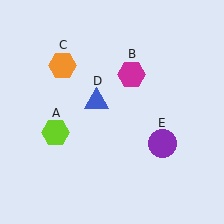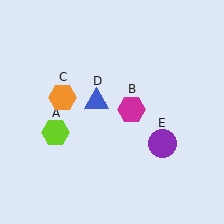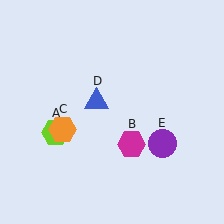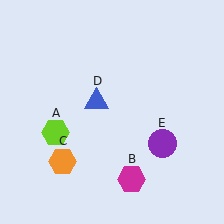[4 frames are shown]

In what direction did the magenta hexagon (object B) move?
The magenta hexagon (object B) moved down.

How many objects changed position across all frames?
2 objects changed position: magenta hexagon (object B), orange hexagon (object C).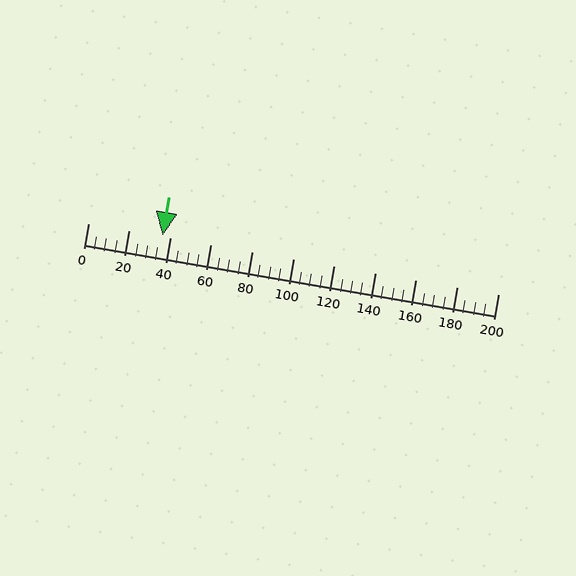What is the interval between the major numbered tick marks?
The major tick marks are spaced 20 units apart.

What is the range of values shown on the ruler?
The ruler shows values from 0 to 200.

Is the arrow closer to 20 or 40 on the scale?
The arrow is closer to 40.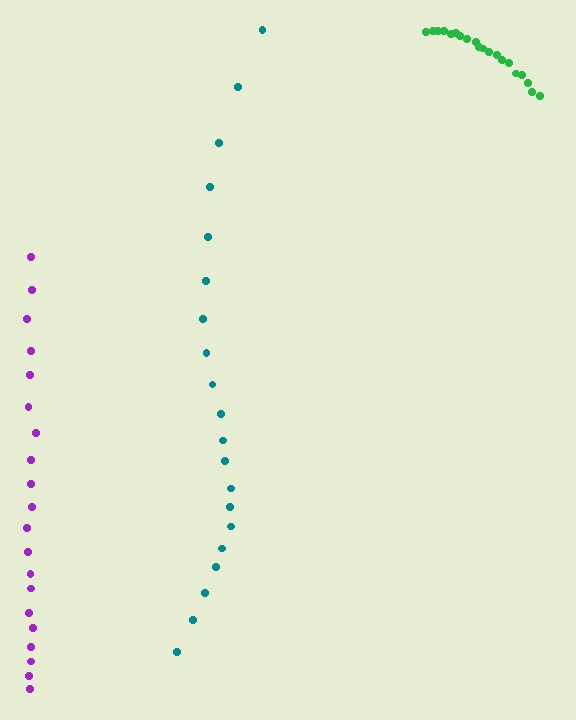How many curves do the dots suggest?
There are 3 distinct paths.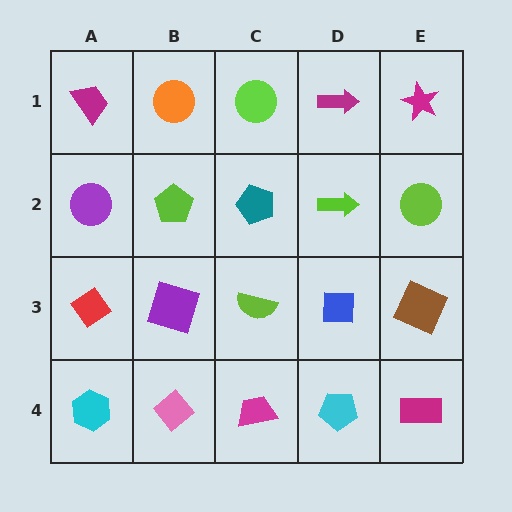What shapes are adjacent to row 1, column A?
A purple circle (row 2, column A), an orange circle (row 1, column B).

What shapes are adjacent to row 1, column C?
A teal pentagon (row 2, column C), an orange circle (row 1, column B), a magenta arrow (row 1, column D).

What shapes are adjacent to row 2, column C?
A lime circle (row 1, column C), a lime semicircle (row 3, column C), a lime pentagon (row 2, column B), a lime arrow (row 2, column D).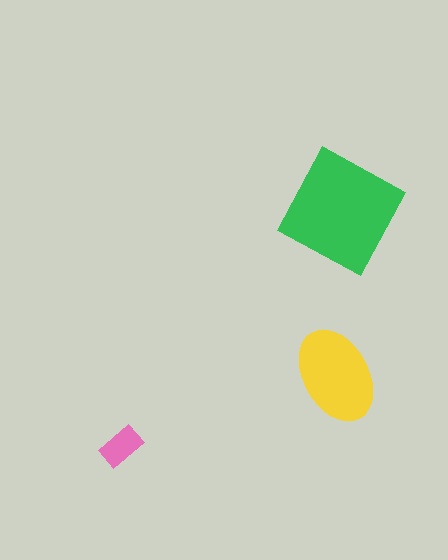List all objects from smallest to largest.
The pink rectangle, the yellow ellipse, the green square.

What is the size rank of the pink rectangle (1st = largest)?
3rd.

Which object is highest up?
The green square is topmost.